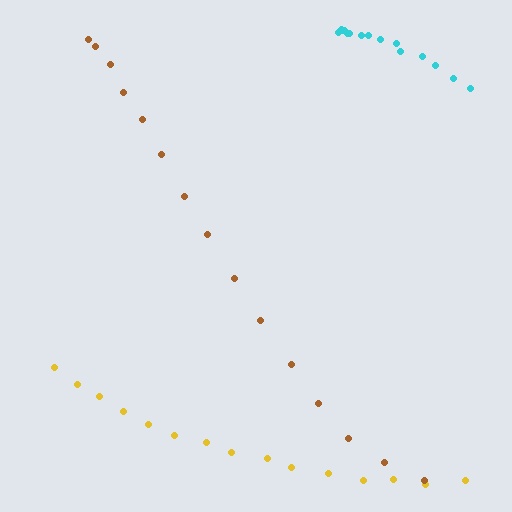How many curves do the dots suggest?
There are 3 distinct paths.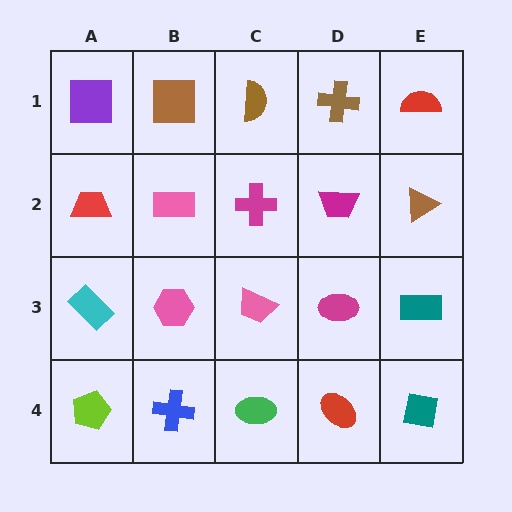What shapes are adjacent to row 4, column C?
A pink trapezoid (row 3, column C), a blue cross (row 4, column B), a red ellipse (row 4, column D).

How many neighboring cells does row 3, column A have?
3.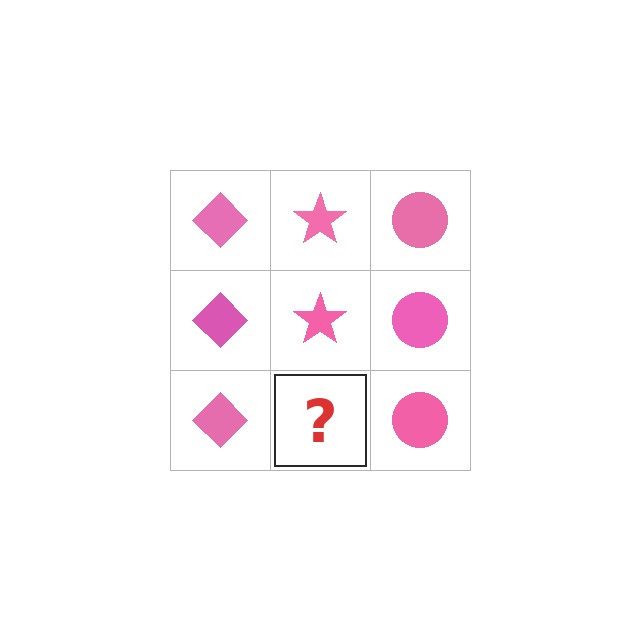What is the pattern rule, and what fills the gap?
The rule is that each column has a consistent shape. The gap should be filled with a pink star.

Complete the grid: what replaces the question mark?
The question mark should be replaced with a pink star.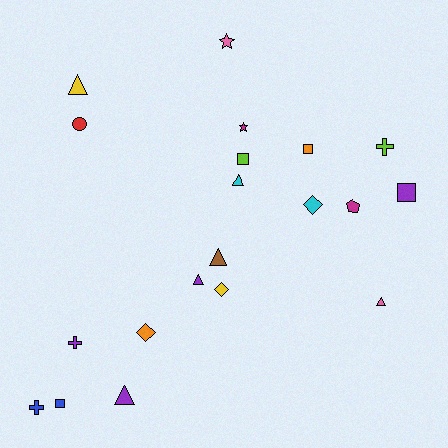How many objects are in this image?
There are 20 objects.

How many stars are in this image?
There are 2 stars.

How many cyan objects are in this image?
There are 2 cyan objects.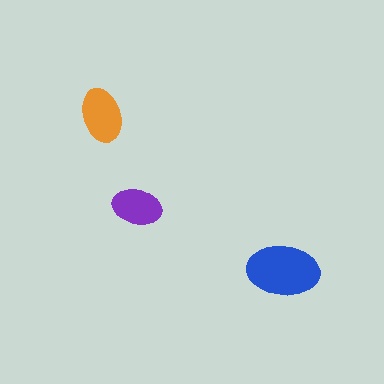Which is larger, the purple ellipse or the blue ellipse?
The blue one.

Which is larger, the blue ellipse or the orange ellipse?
The blue one.